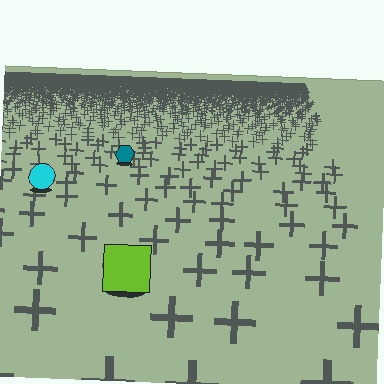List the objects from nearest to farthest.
From nearest to farthest: the lime square, the cyan circle, the teal hexagon.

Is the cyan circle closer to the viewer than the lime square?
No. The lime square is closer — you can tell from the texture gradient: the ground texture is coarser near it.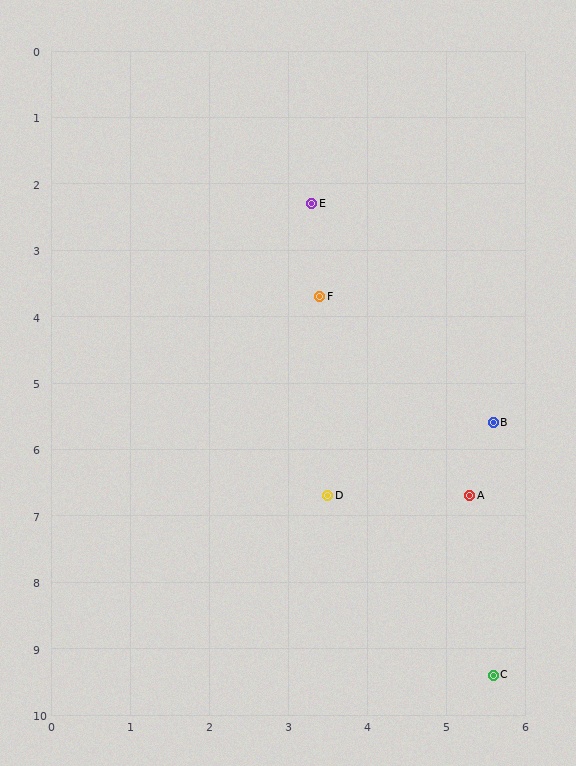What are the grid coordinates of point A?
Point A is at approximately (5.3, 6.7).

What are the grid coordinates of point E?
Point E is at approximately (3.3, 2.3).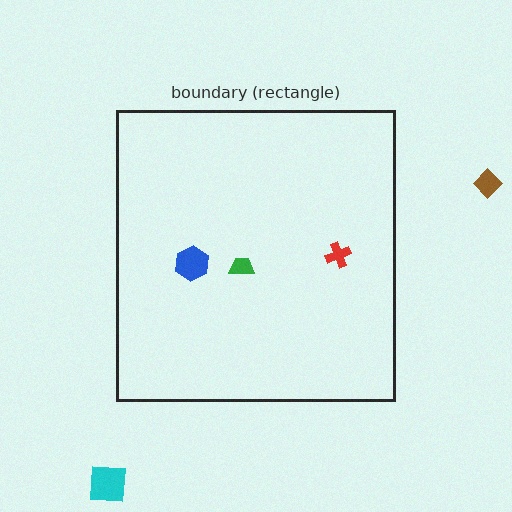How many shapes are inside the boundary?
3 inside, 2 outside.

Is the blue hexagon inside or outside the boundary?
Inside.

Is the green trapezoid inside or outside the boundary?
Inside.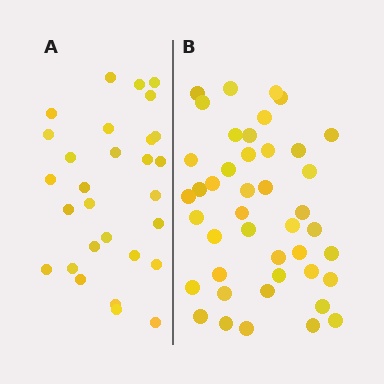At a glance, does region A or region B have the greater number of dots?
Region B (the right region) has more dots.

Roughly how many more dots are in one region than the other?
Region B has approximately 15 more dots than region A.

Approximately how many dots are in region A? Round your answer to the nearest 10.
About 30 dots. (The exact count is 29, which rounds to 30.)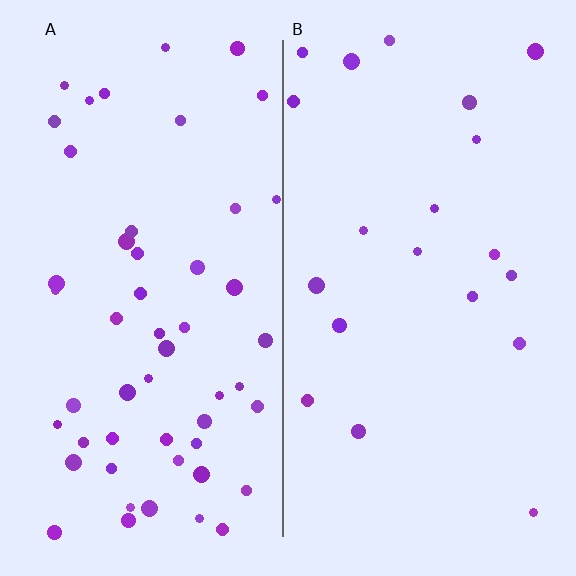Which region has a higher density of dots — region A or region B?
A (the left).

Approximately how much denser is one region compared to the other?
Approximately 2.7× — region A over region B.